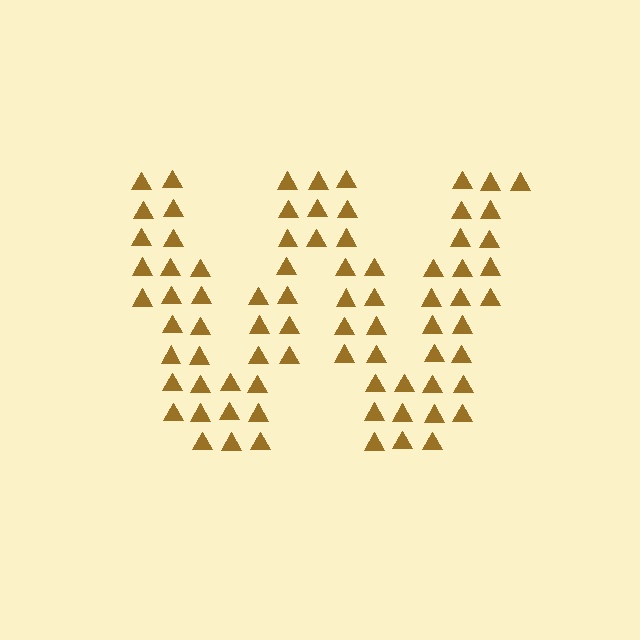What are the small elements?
The small elements are triangles.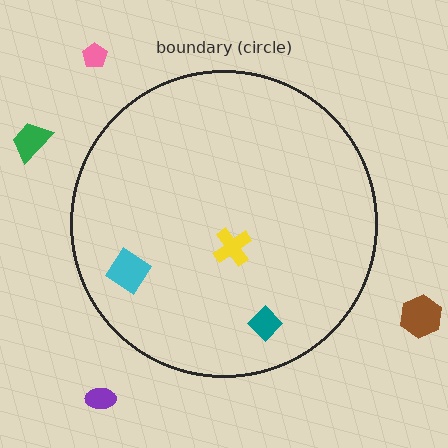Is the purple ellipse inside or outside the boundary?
Outside.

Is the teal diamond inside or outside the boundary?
Inside.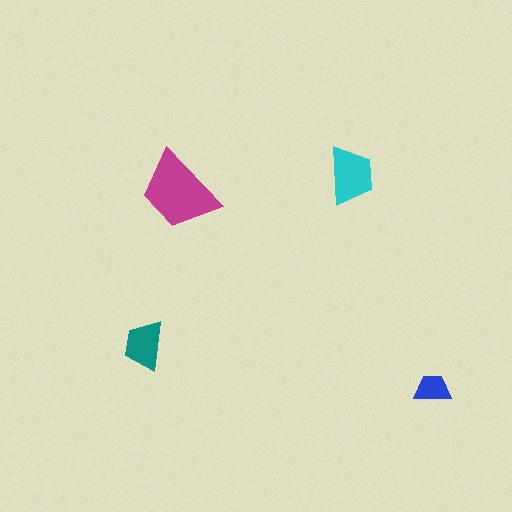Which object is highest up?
The cyan trapezoid is topmost.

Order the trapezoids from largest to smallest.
the magenta one, the cyan one, the teal one, the blue one.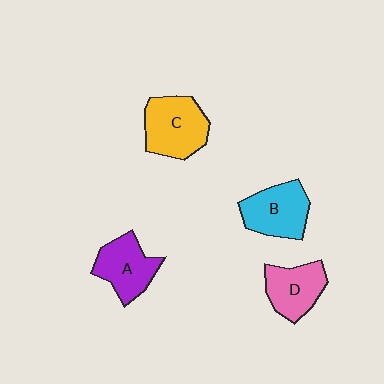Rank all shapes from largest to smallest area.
From largest to smallest: C (yellow), B (cyan), A (purple), D (pink).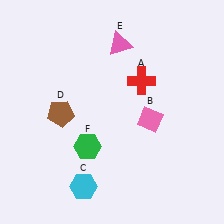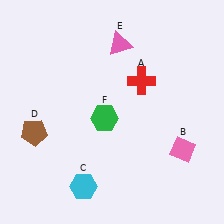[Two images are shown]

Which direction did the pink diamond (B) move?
The pink diamond (B) moved right.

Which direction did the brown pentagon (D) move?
The brown pentagon (D) moved left.